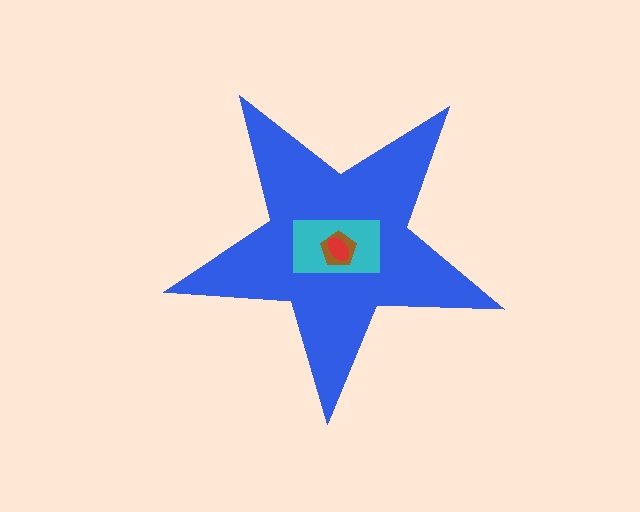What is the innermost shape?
The red ellipse.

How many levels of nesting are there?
4.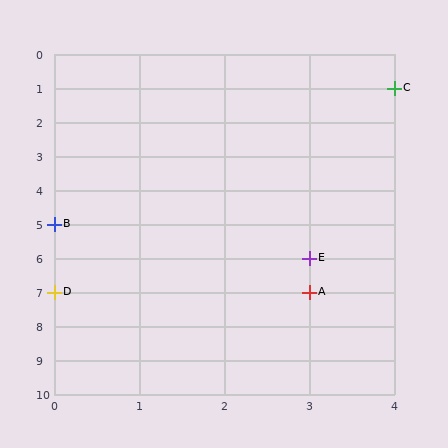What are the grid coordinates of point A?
Point A is at grid coordinates (3, 7).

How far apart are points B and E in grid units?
Points B and E are 3 columns and 1 row apart (about 3.2 grid units diagonally).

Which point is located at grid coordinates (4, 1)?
Point C is at (4, 1).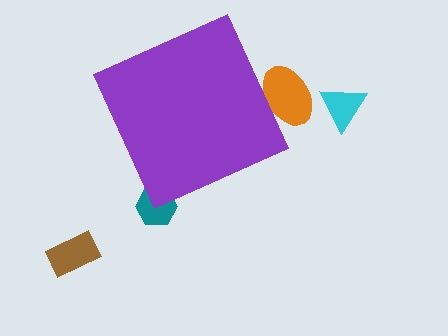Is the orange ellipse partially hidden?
Yes, the orange ellipse is partially hidden behind the purple diamond.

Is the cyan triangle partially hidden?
No, the cyan triangle is fully visible.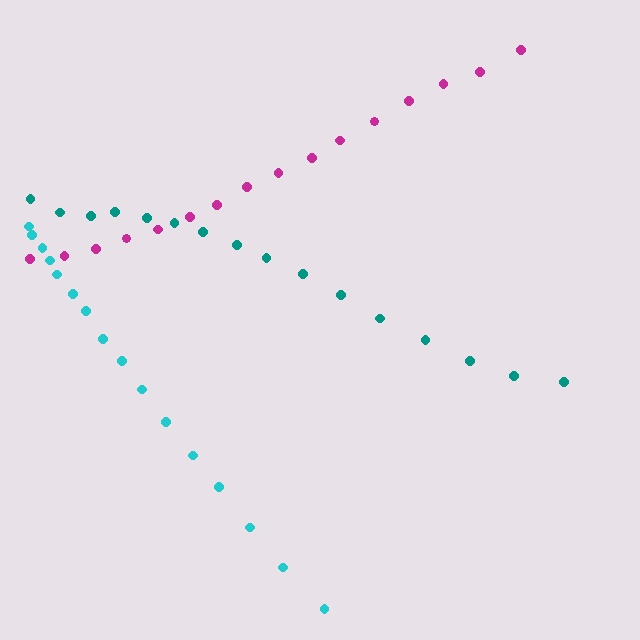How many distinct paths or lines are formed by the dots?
There are 3 distinct paths.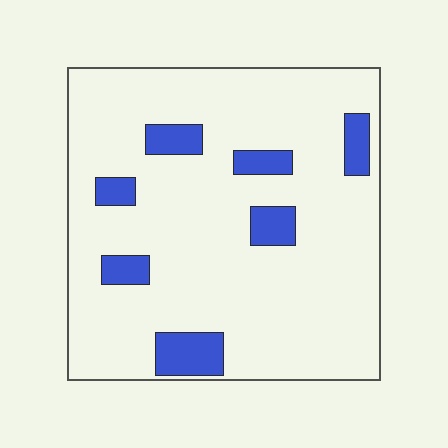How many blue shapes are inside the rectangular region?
7.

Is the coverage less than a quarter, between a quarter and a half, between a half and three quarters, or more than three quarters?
Less than a quarter.